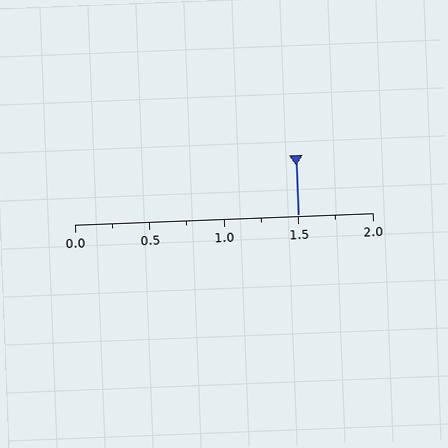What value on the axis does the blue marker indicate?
The marker indicates approximately 1.5.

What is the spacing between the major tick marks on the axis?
The major ticks are spaced 0.5 apart.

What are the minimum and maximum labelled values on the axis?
The axis runs from 0.0 to 2.0.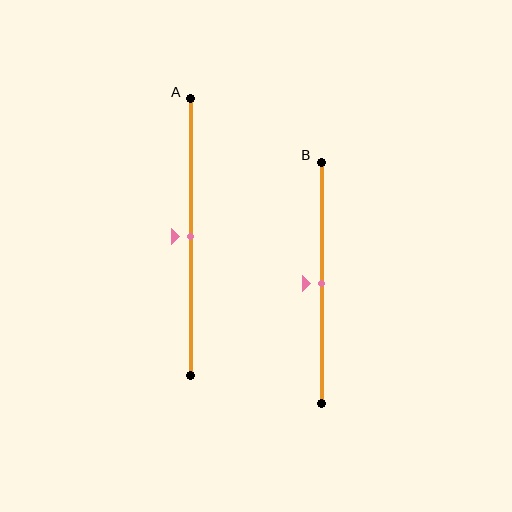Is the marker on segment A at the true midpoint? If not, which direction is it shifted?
Yes, the marker on segment A is at the true midpoint.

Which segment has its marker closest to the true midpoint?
Segment A has its marker closest to the true midpoint.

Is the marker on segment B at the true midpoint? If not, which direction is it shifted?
Yes, the marker on segment B is at the true midpoint.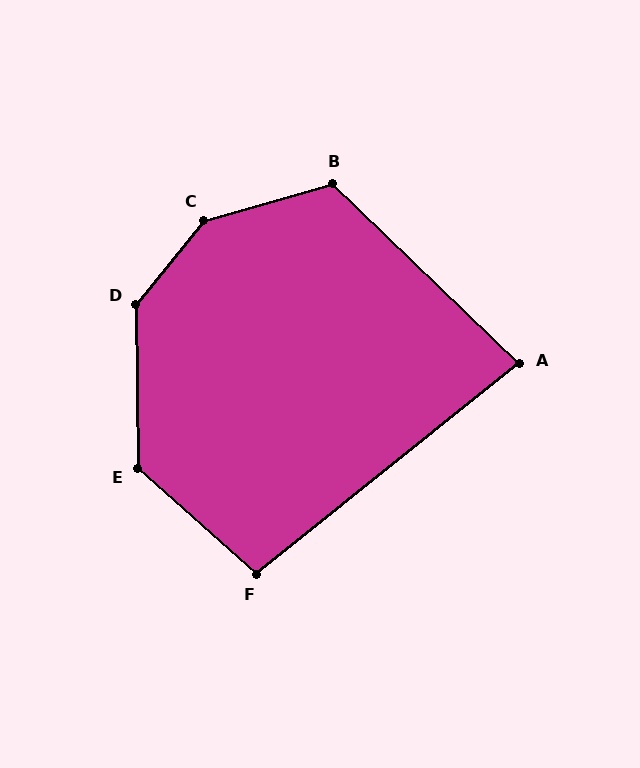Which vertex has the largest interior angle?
C, at approximately 145 degrees.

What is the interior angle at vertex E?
Approximately 133 degrees (obtuse).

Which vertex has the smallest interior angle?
A, at approximately 83 degrees.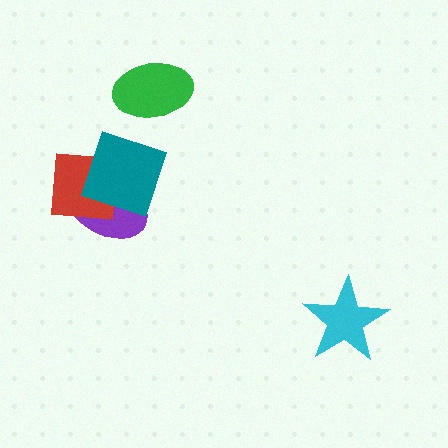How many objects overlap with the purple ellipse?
2 objects overlap with the purple ellipse.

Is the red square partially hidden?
Yes, it is partially covered by another shape.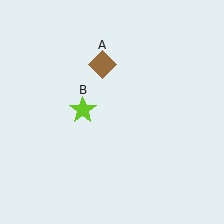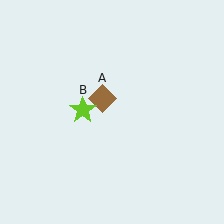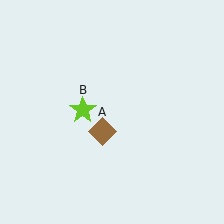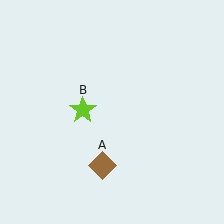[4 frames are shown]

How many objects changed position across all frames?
1 object changed position: brown diamond (object A).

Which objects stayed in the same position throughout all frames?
Lime star (object B) remained stationary.